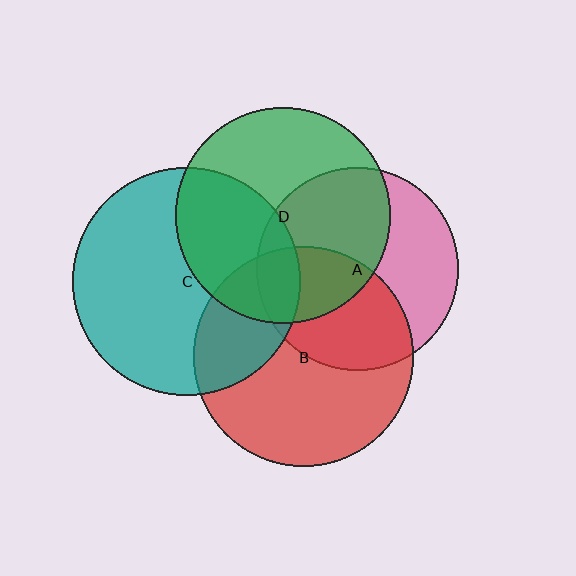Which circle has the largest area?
Circle C (teal).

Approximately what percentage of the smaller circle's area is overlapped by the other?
Approximately 40%.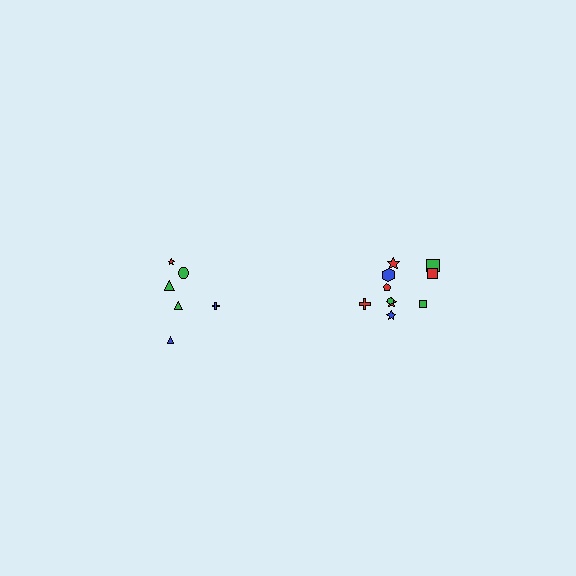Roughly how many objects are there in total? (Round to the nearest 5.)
Roughly 15 objects in total.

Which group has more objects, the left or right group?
The right group.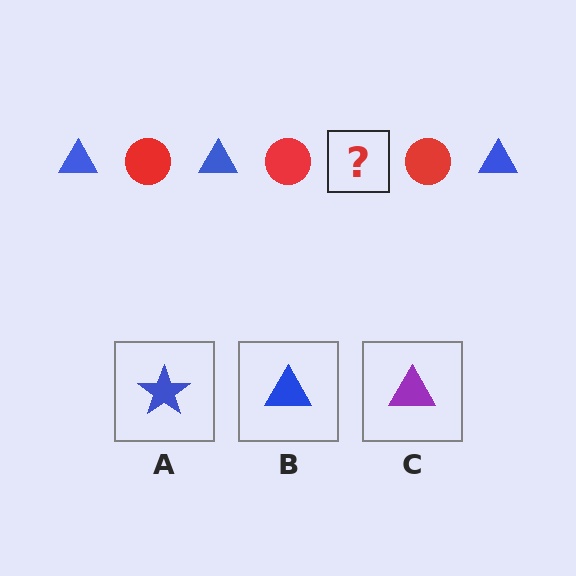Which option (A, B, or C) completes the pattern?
B.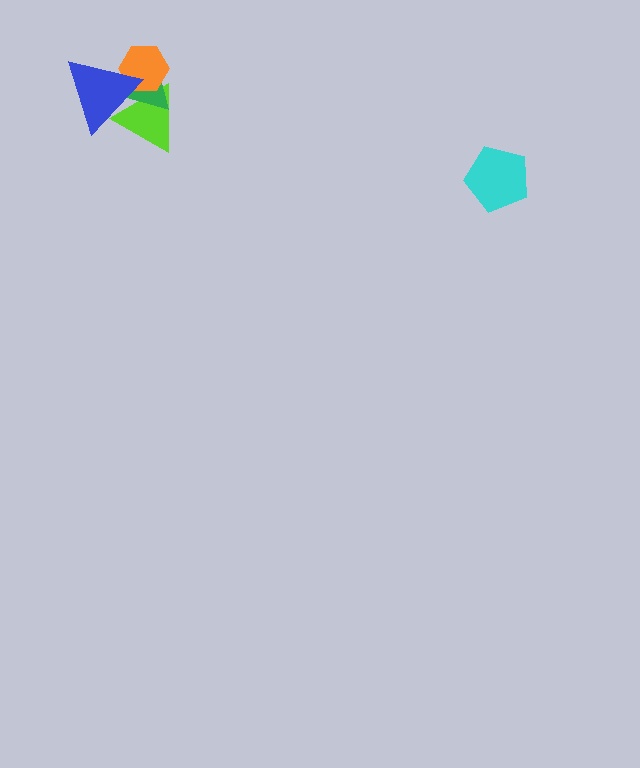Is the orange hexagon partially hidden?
Yes, it is partially covered by another shape.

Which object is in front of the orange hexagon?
The blue triangle is in front of the orange hexagon.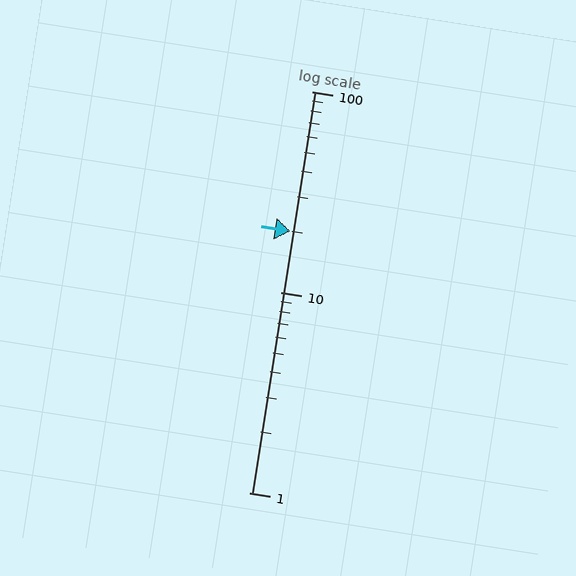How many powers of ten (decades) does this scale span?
The scale spans 2 decades, from 1 to 100.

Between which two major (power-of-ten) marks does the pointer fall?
The pointer is between 10 and 100.